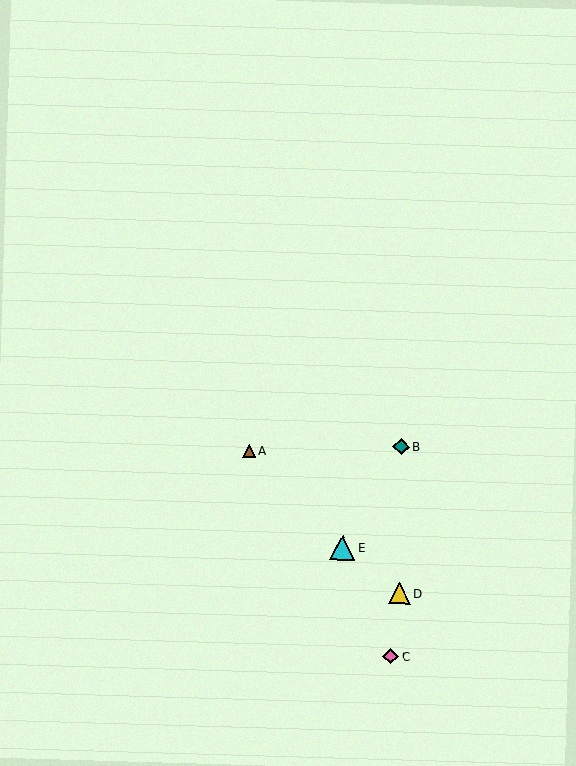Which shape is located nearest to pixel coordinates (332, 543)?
The cyan triangle (labeled E) at (342, 548) is nearest to that location.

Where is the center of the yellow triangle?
The center of the yellow triangle is at (399, 593).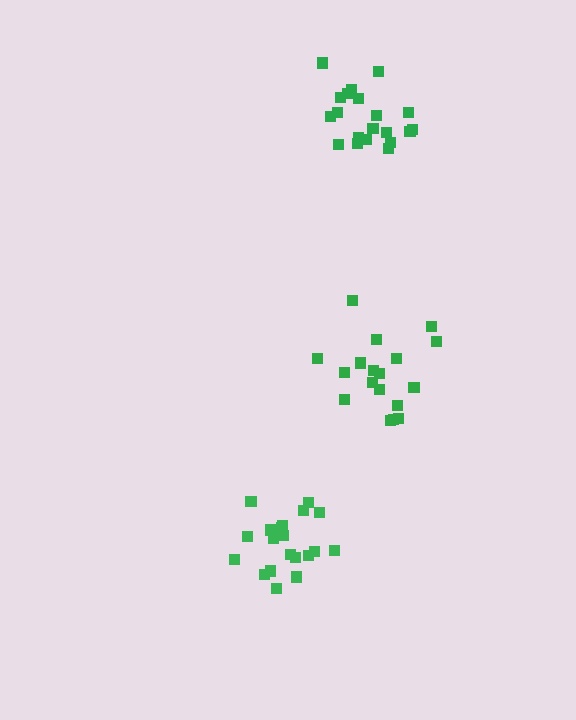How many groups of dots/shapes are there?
There are 3 groups.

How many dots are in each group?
Group 1: 18 dots, Group 2: 20 dots, Group 3: 20 dots (58 total).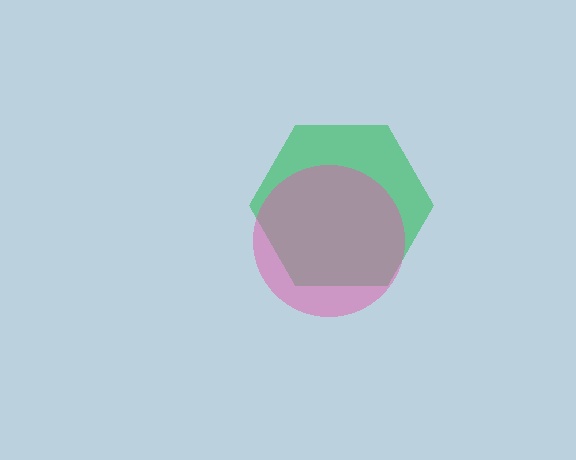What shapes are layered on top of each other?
The layered shapes are: a green hexagon, a pink circle.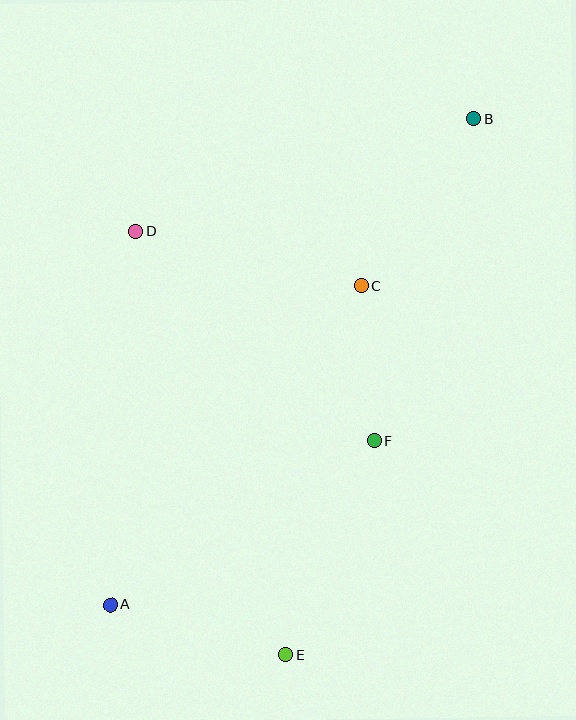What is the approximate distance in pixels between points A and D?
The distance between A and D is approximately 374 pixels.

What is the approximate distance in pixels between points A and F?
The distance between A and F is approximately 311 pixels.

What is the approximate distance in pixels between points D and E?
The distance between D and E is approximately 449 pixels.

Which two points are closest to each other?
Points C and F are closest to each other.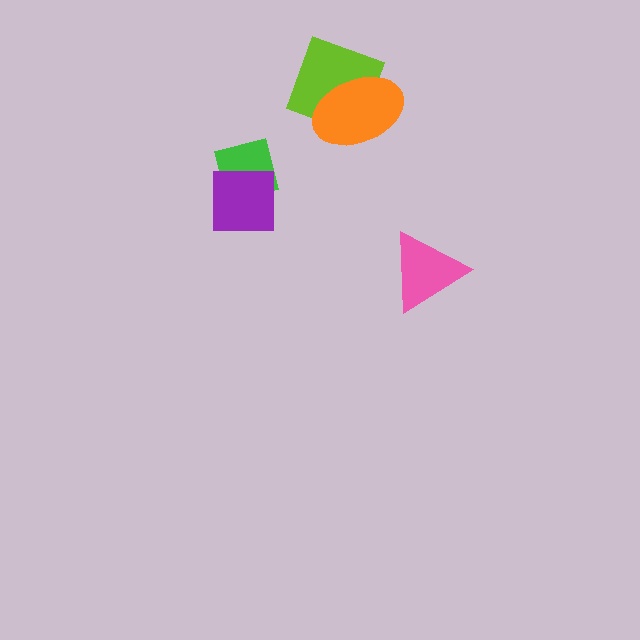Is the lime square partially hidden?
Yes, it is partially covered by another shape.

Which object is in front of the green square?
The purple square is in front of the green square.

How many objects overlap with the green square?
1 object overlaps with the green square.